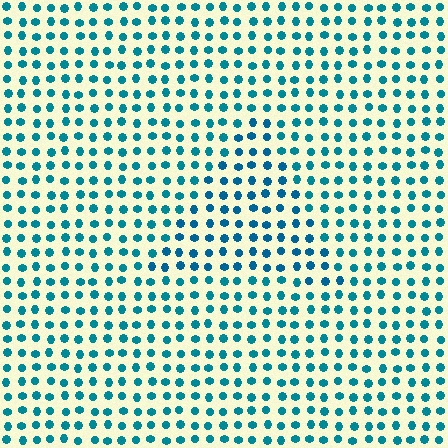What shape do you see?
I see a triangle.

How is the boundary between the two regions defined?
The boundary is defined purely by a slight shift in hue (about 14 degrees). Spacing, size, and orientation are identical on both sides.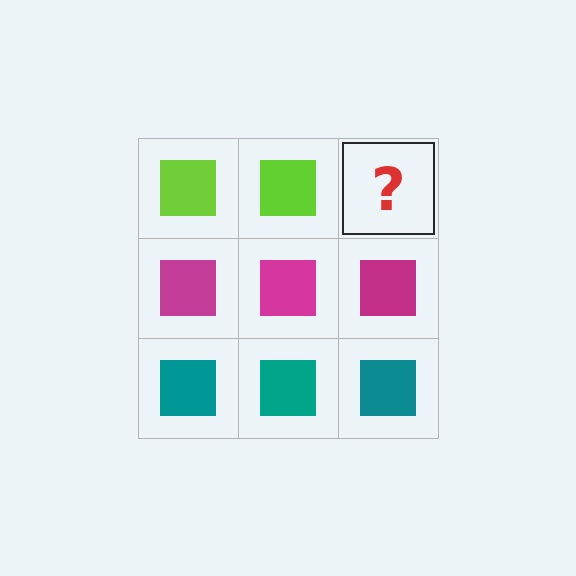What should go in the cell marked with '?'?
The missing cell should contain a lime square.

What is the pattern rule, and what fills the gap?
The rule is that each row has a consistent color. The gap should be filled with a lime square.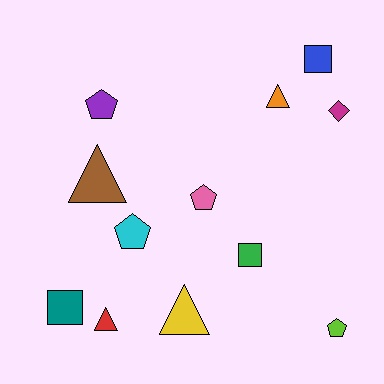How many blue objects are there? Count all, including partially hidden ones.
There is 1 blue object.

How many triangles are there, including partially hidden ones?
There are 4 triangles.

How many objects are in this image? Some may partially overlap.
There are 12 objects.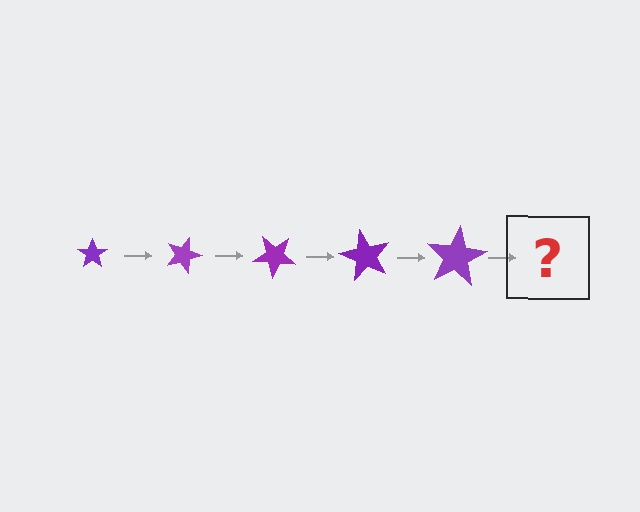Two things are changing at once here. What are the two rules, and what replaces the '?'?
The two rules are that the star grows larger each step and it rotates 20 degrees each step. The '?' should be a star, larger than the previous one and rotated 100 degrees from the start.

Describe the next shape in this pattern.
It should be a star, larger than the previous one and rotated 100 degrees from the start.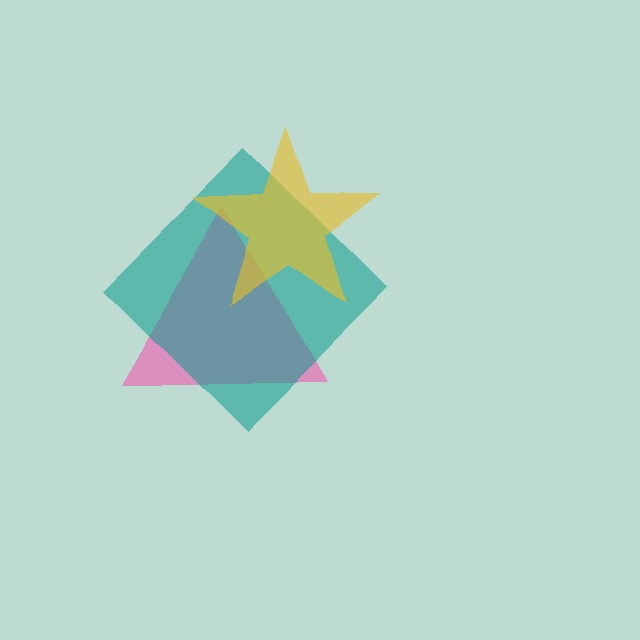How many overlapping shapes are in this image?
There are 3 overlapping shapes in the image.